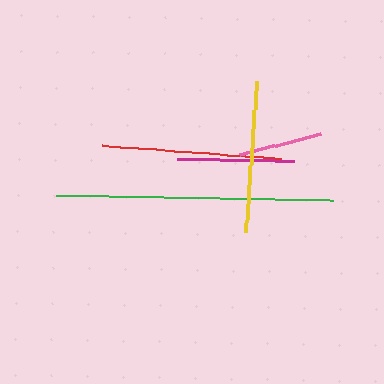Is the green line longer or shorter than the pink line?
The green line is longer than the pink line.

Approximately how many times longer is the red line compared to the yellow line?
The red line is approximately 1.2 times the length of the yellow line.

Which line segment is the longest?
The green line is the longest at approximately 277 pixels.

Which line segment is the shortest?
The pink line is the shortest at approximately 83 pixels.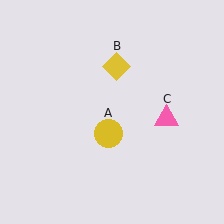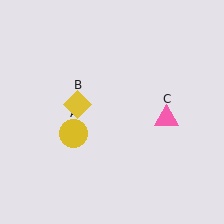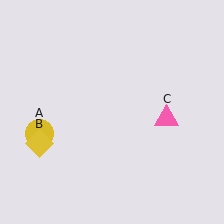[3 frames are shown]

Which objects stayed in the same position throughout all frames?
Pink triangle (object C) remained stationary.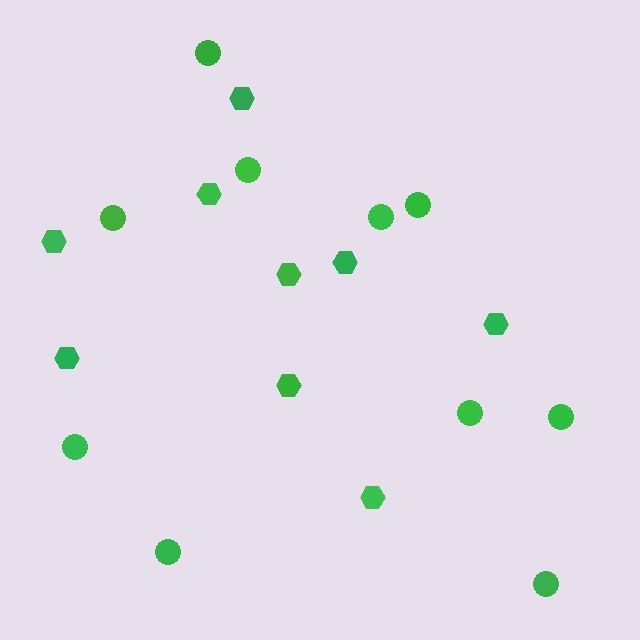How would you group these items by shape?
There are 2 groups: one group of hexagons (9) and one group of circles (10).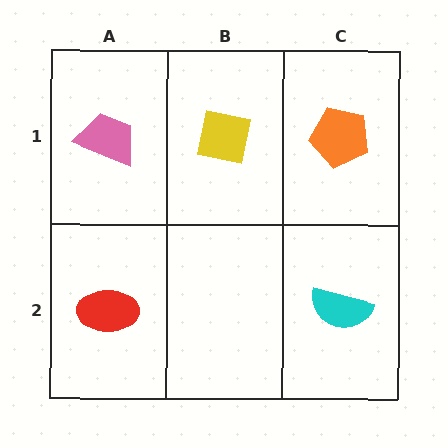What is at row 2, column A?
A red ellipse.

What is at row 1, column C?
An orange pentagon.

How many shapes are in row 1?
3 shapes.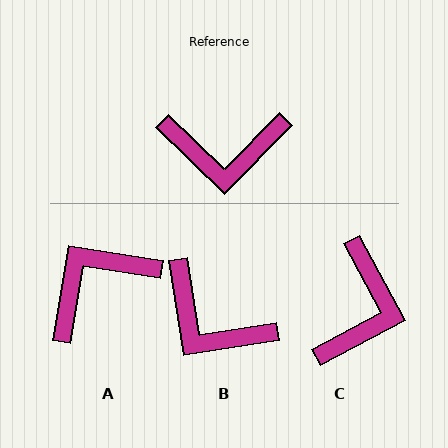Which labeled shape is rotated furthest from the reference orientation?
A, about 145 degrees away.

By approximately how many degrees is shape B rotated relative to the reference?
Approximately 37 degrees clockwise.